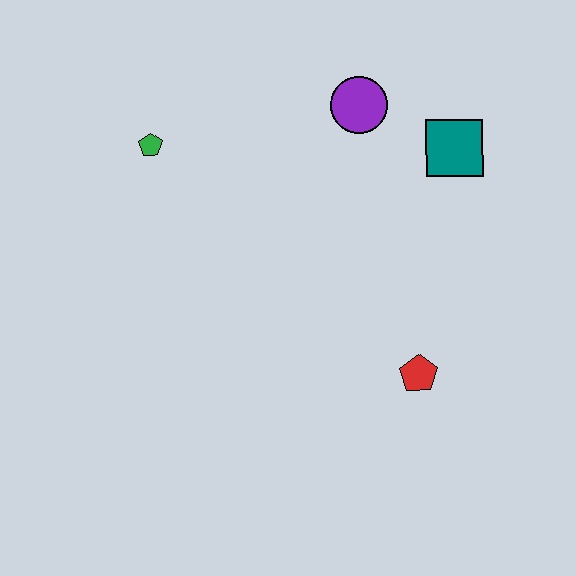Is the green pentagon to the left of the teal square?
Yes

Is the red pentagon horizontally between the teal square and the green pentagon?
Yes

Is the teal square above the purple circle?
No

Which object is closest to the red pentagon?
The teal square is closest to the red pentagon.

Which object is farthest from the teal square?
The green pentagon is farthest from the teal square.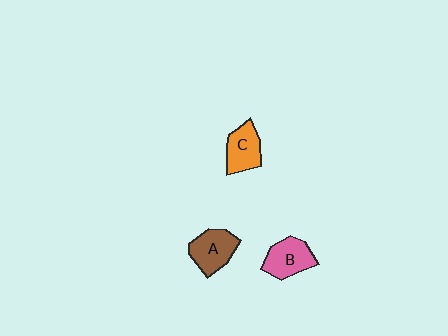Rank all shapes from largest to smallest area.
From largest to smallest: A (brown), B (pink), C (orange).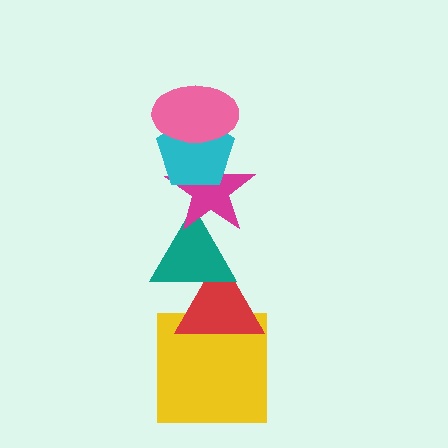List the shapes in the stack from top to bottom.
From top to bottom: the pink ellipse, the cyan pentagon, the magenta star, the teal triangle, the red triangle, the yellow square.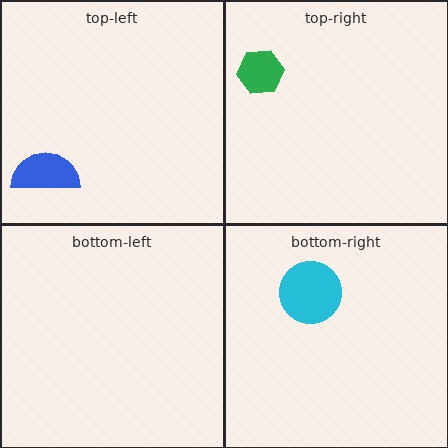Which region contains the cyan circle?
The bottom-right region.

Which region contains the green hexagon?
The top-right region.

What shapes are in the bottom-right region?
The cyan circle.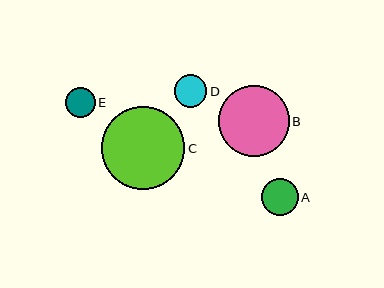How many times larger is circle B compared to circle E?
Circle B is approximately 2.4 times the size of circle E.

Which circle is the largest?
Circle C is the largest with a size of approximately 83 pixels.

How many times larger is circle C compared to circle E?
Circle C is approximately 2.8 times the size of circle E.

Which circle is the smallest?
Circle E is the smallest with a size of approximately 30 pixels.